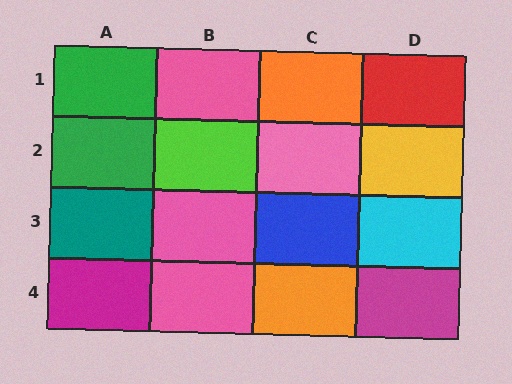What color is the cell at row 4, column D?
Magenta.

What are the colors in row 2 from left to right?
Green, lime, pink, yellow.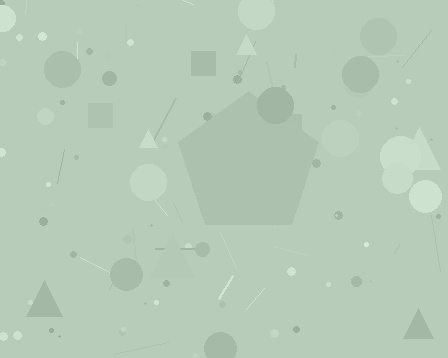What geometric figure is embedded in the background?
A pentagon is embedded in the background.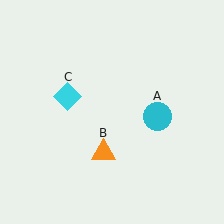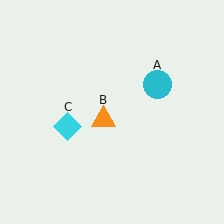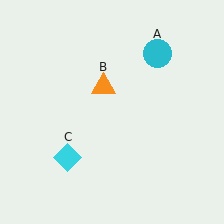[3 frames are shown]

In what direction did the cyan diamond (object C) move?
The cyan diamond (object C) moved down.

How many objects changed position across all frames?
3 objects changed position: cyan circle (object A), orange triangle (object B), cyan diamond (object C).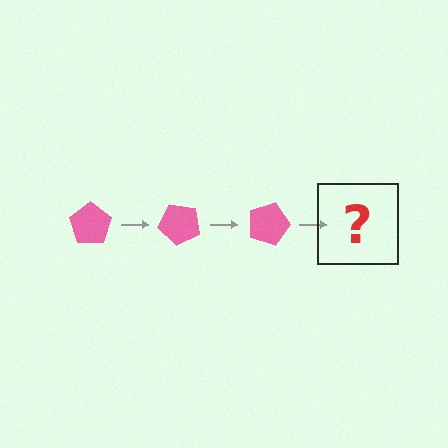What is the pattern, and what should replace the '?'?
The pattern is that the pentagon rotates 45 degrees each step. The '?' should be a pink pentagon rotated 135 degrees.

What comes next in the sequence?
The next element should be a pink pentagon rotated 135 degrees.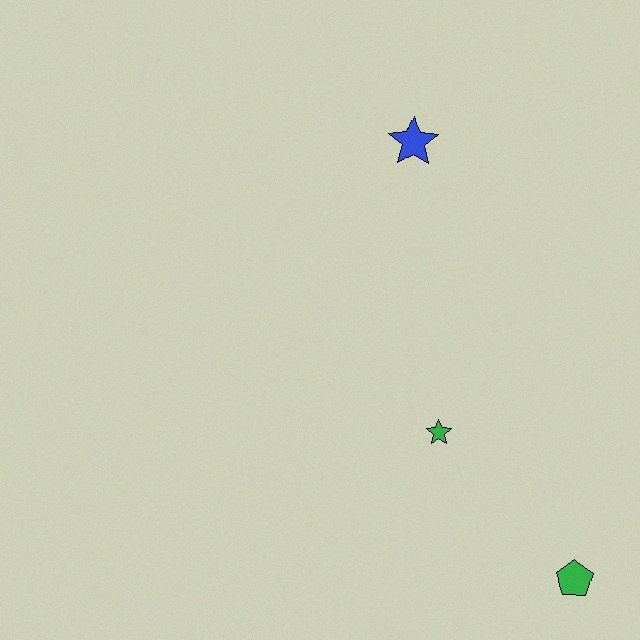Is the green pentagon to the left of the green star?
No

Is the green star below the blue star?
Yes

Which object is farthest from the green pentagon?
The blue star is farthest from the green pentagon.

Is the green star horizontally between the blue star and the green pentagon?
Yes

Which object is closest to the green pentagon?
The green star is closest to the green pentagon.